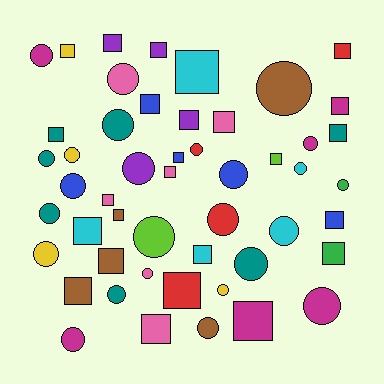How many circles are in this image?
There are 25 circles.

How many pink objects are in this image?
There are 6 pink objects.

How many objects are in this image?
There are 50 objects.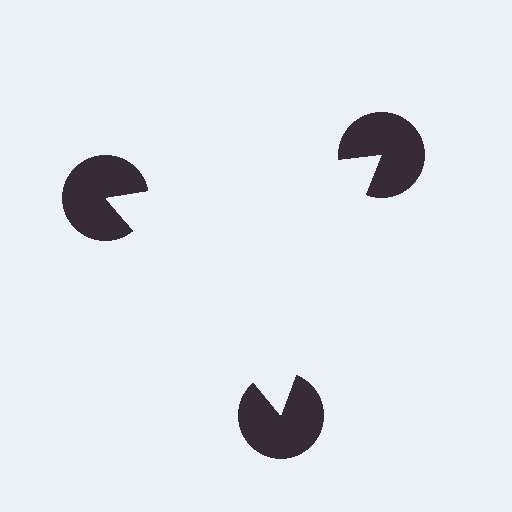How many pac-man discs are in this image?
There are 3 — one at each vertex of the illusory triangle.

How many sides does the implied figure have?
3 sides.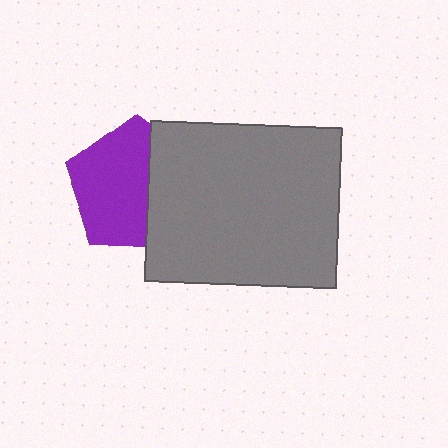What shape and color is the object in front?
The object in front is a gray rectangle.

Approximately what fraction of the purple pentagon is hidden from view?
Roughly 38% of the purple pentagon is hidden behind the gray rectangle.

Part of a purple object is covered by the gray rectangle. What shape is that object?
It is a pentagon.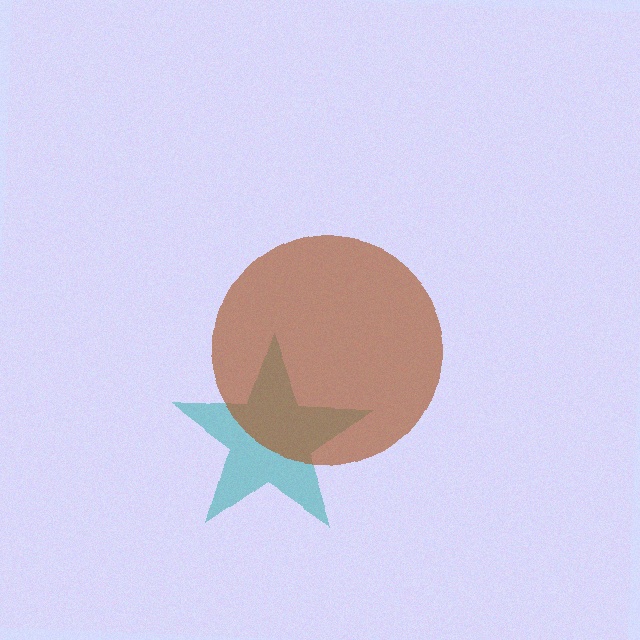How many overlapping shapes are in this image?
There are 2 overlapping shapes in the image.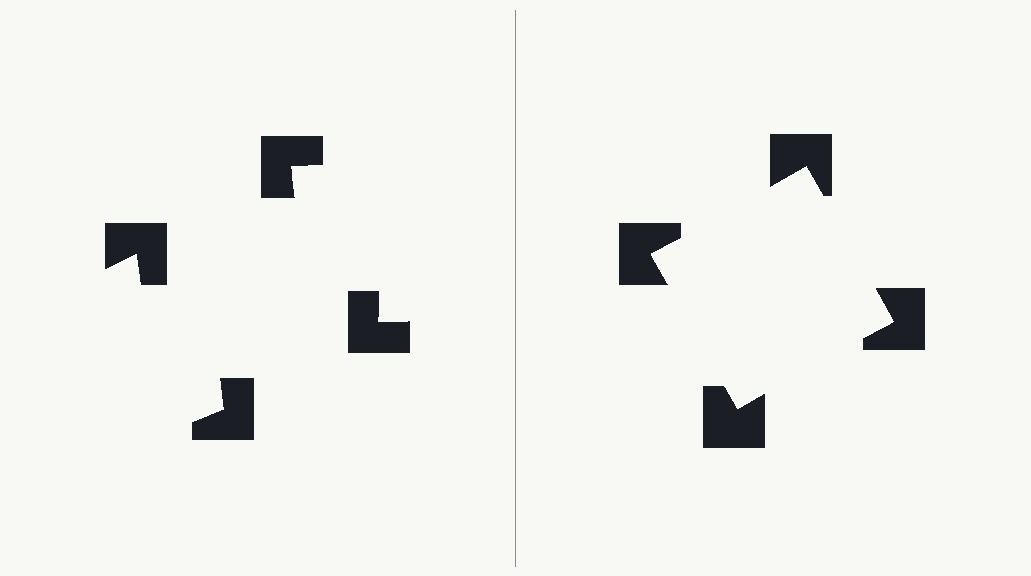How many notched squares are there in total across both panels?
8 — 4 on each side.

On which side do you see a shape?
An illusory square appears on the right side. On the left side the wedge cuts are rotated, so no coherent shape forms.